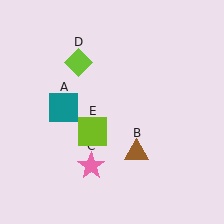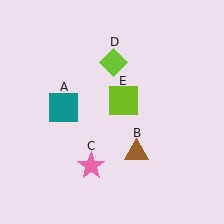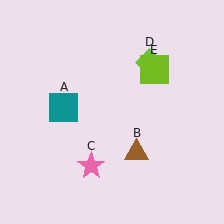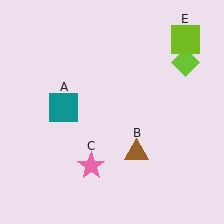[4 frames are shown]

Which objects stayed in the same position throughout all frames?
Teal square (object A) and brown triangle (object B) and pink star (object C) remained stationary.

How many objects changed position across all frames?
2 objects changed position: lime diamond (object D), lime square (object E).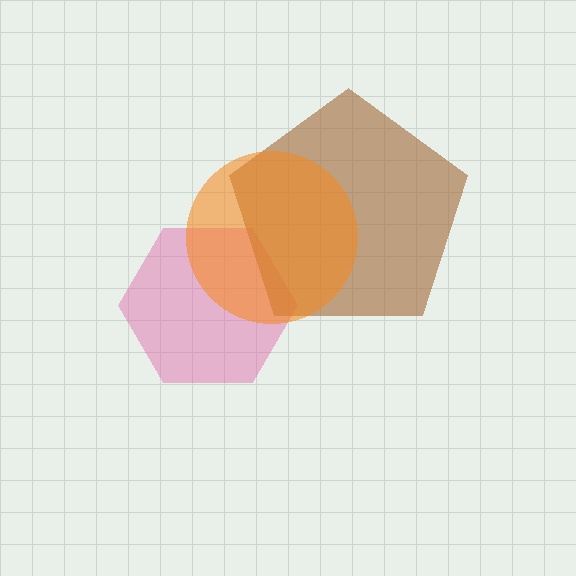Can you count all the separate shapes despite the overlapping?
Yes, there are 3 separate shapes.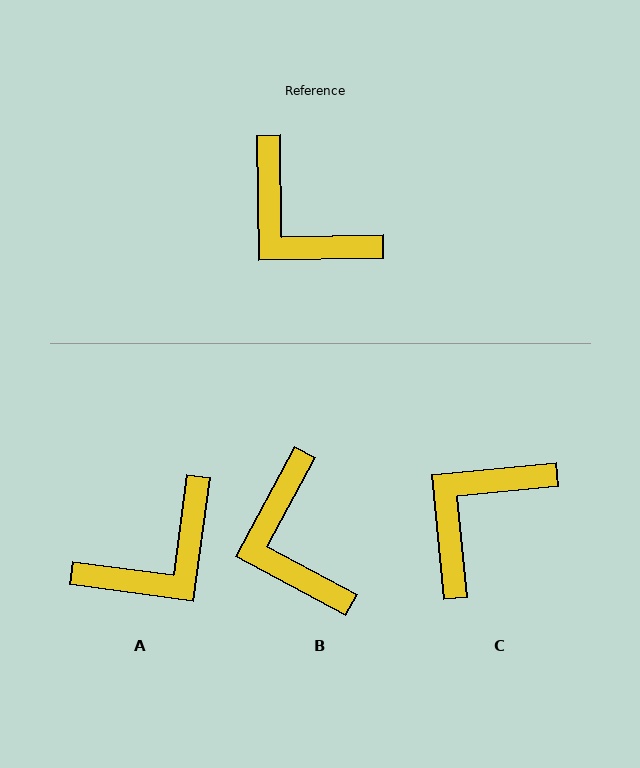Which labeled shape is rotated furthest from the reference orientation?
C, about 85 degrees away.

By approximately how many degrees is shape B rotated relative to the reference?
Approximately 29 degrees clockwise.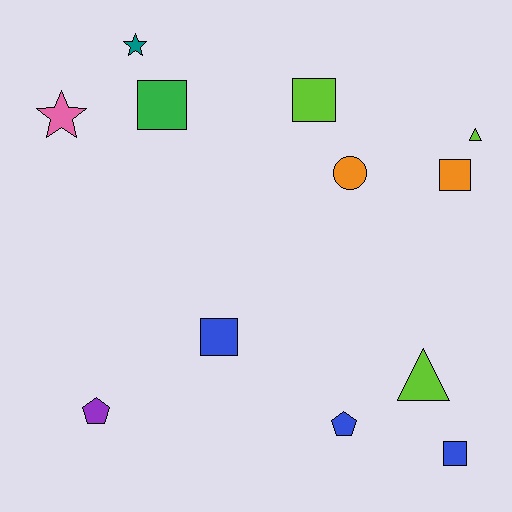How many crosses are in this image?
There are no crosses.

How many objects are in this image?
There are 12 objects.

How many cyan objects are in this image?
There are no cyan objects.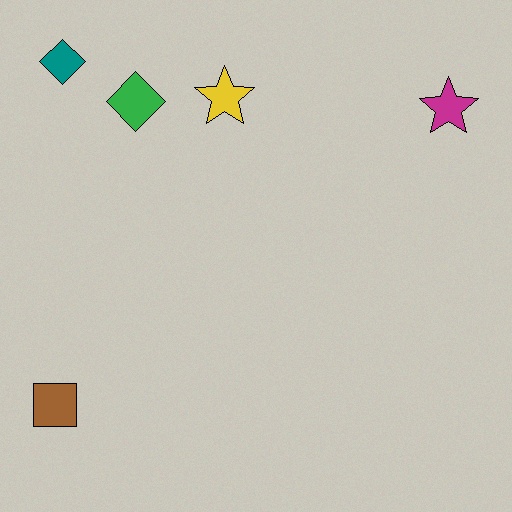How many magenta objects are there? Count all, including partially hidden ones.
There is 1 magenta object.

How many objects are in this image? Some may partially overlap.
There are 5 objects.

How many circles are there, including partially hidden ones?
There are no circles.